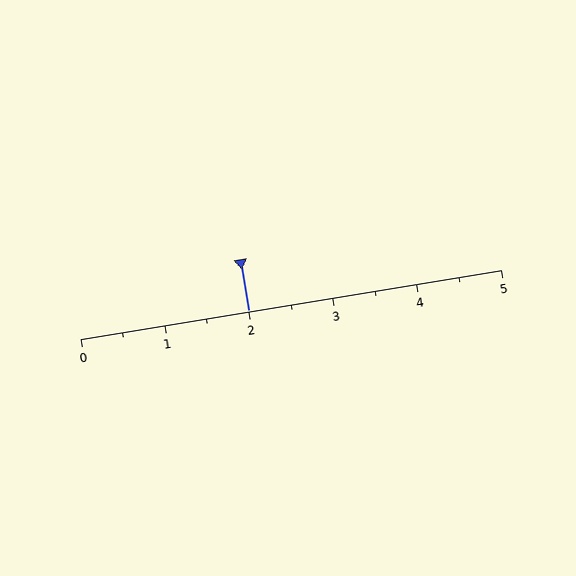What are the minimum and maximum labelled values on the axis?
The axis runs from 0 to 5.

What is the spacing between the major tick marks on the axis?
The major ticks are spaced 1 apart.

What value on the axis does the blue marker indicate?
The marker indicates approximately 2.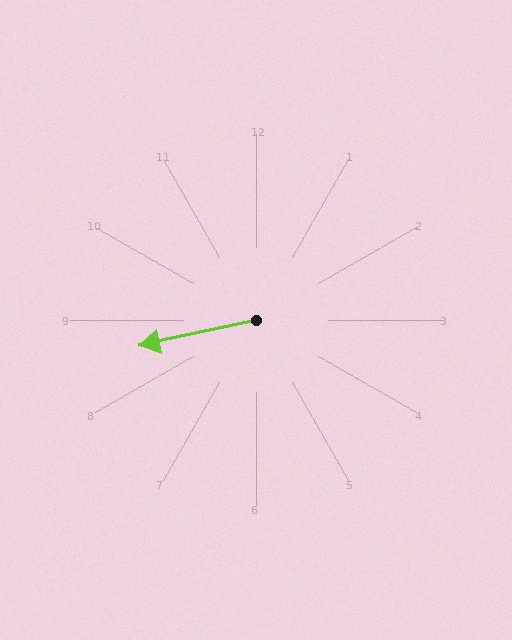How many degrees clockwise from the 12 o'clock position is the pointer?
Approximately 258 degrees.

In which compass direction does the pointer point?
West.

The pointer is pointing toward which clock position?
Roughly 9 o'clock.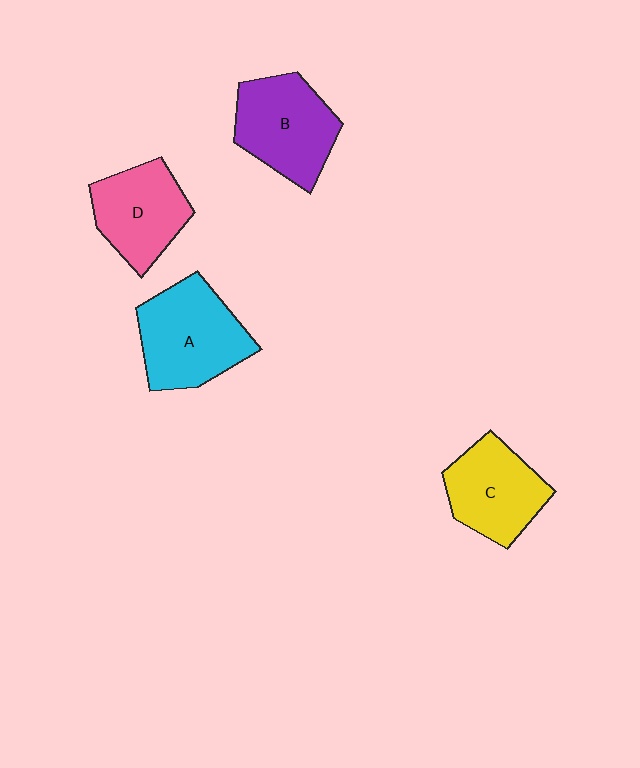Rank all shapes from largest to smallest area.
From largest to smallest: A (cyan), B (purple), C (yellow), D (pink).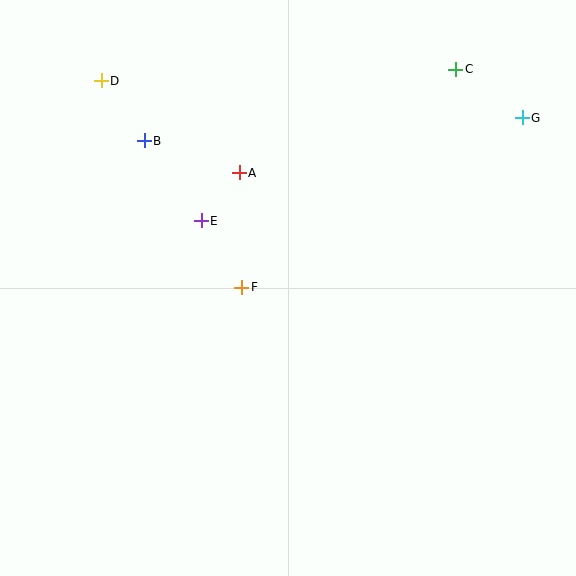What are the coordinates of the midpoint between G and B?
The midpoint between G and B is at (333, 129).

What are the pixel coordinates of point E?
Point E is at (201, 221).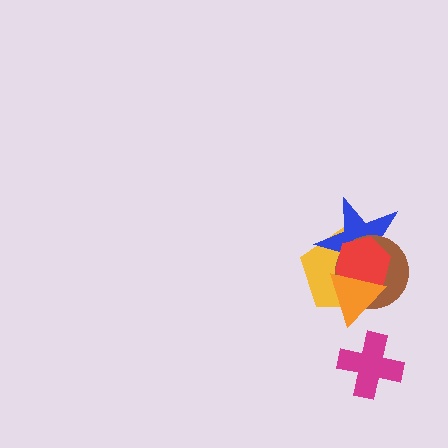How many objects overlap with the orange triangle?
4 objects overlap with the orange triangle.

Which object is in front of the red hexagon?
The orange triangle is in front of the red hexagon.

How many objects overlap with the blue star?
4 objects overlap with the blue star.